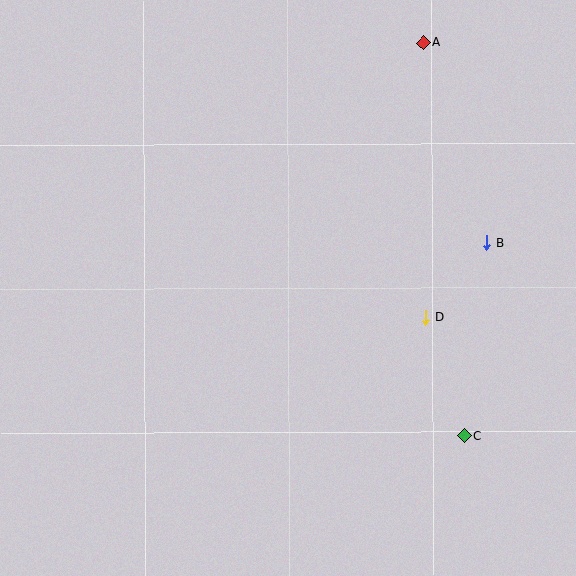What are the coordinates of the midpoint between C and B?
The midpoint between C and B is at (475, 339).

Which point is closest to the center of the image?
Point D at (426, 318) is closest to the center.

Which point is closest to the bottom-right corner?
Point C is closest to the bottom-right corner.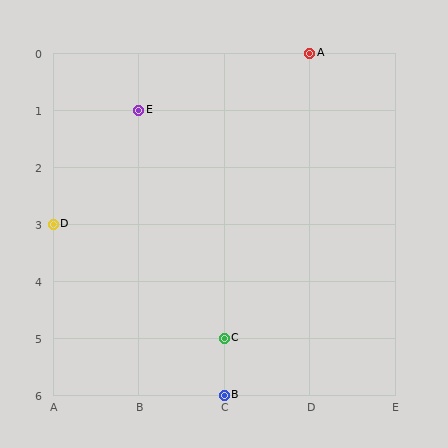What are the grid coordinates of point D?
Point D is at grid coordinates (A, 3).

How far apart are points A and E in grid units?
Points A and E are 2 columns and 1 row apart (about 2.2 grid units diagonally).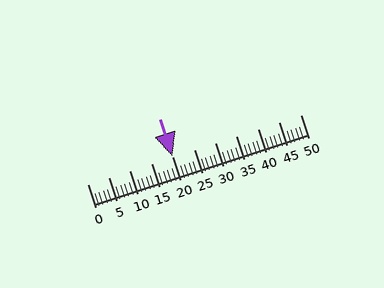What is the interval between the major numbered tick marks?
The major tick marks are spaced 5 units apart.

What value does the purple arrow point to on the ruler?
The purple arrow points to approximately 20.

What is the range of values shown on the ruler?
The ruler shows values from 0 to 50.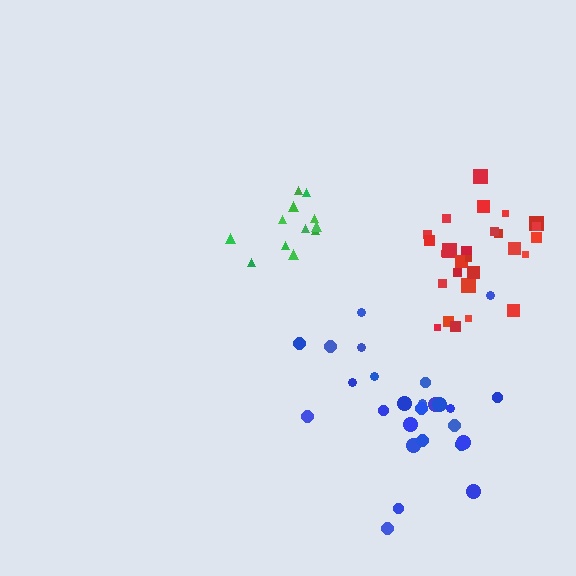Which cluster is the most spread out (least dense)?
Blue.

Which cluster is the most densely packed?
Red.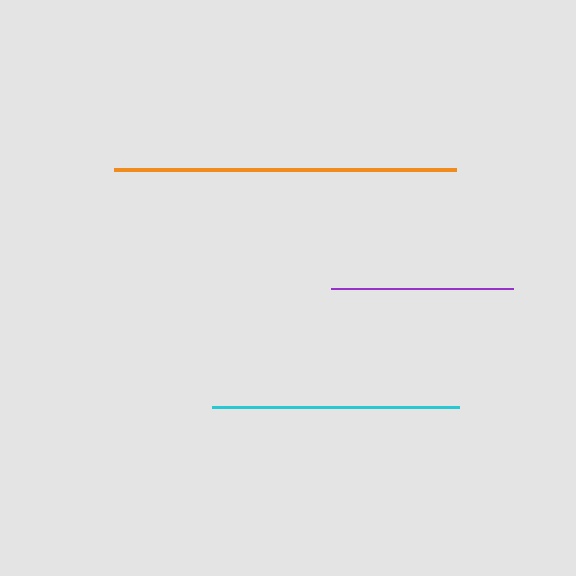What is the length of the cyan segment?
The cyan segment is approximately 247 pixels long.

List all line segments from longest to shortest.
From longest to shortest: orange, cyan, purple.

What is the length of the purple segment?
The purple segment is approximately 182 pixels long.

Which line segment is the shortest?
The purple line is the shortest at approximately 182 pixels.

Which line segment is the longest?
The orange line is the longest at approximately 342 pixels.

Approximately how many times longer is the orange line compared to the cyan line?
The orange line is approximately 1.4 times the length of the cyan line.